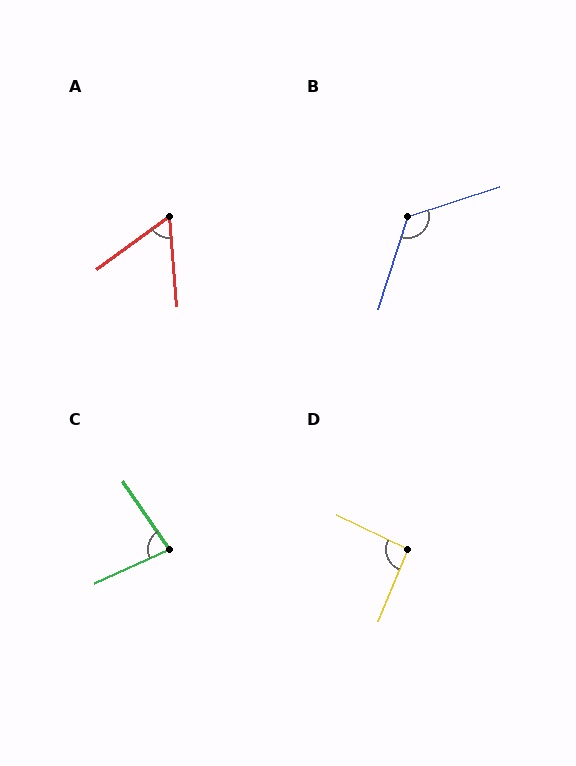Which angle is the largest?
B, at approximately 126 degrees.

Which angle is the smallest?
A, at approximately 58 degrees.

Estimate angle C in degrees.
Approximately 80 degrees.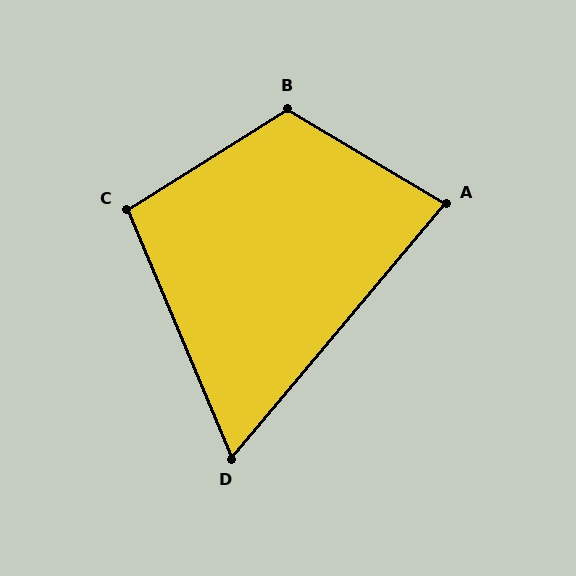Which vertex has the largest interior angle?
B, at approximately 117 degrees.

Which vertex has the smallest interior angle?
D, at approximately 63 degrees.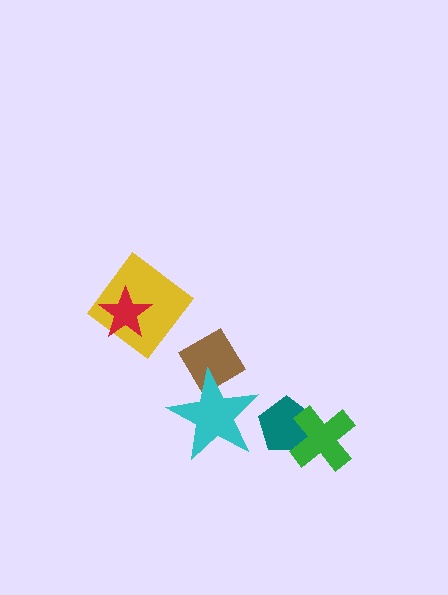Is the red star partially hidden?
No, no other shape covers it.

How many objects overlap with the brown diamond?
1 object overlaps with the brown diamond.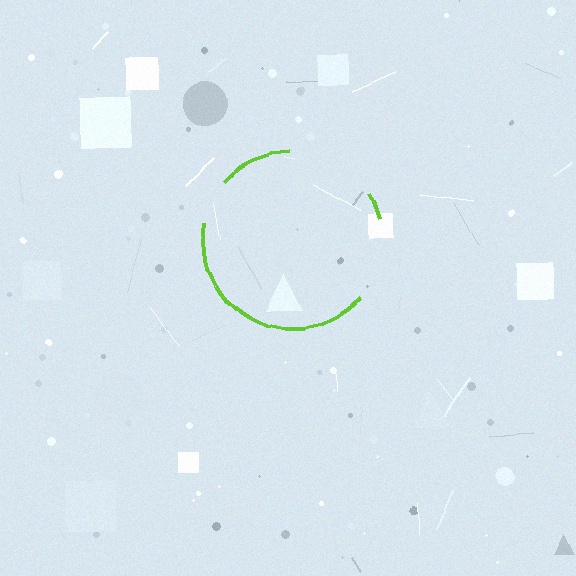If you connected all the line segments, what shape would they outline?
They would outline a circle.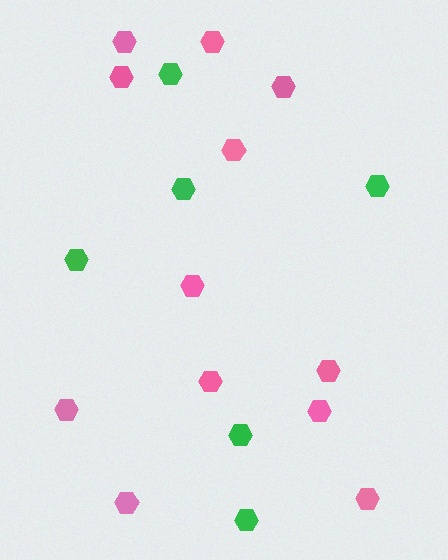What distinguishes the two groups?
There are 2 groups: one group of pink hexagons (12) and one group of green hexagons (6).